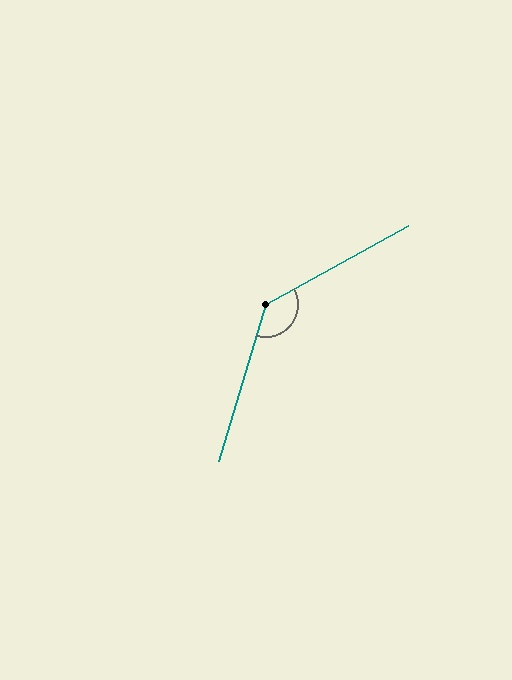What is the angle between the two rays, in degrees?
Approximately 136 degrees.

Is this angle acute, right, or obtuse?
It is obtuse.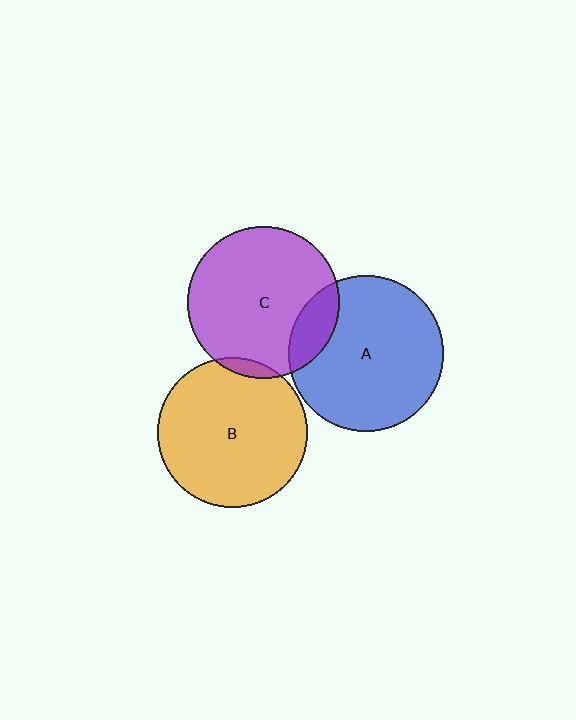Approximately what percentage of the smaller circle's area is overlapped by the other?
Approximately 15%.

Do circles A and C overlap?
Yes.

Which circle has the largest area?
Circle A (blue).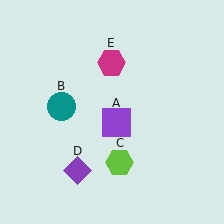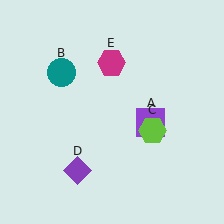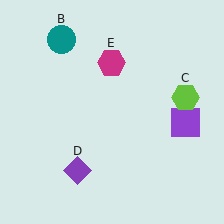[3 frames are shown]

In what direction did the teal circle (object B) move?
The teal circle (object B) moved up.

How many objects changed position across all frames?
3 objects changed position: purple square (object A), teal circle (object B), lime hexagon (object C).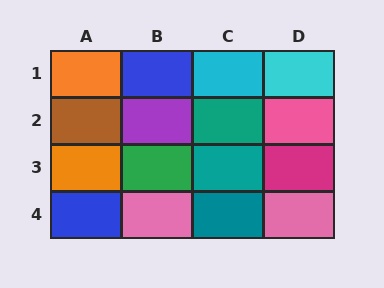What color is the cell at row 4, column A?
Blue.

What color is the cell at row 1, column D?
Cyan.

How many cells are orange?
2 cells are orange.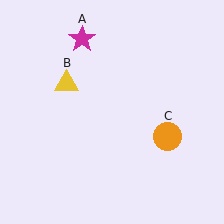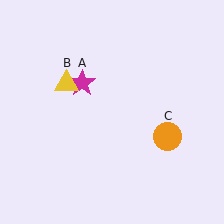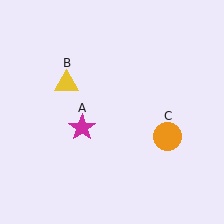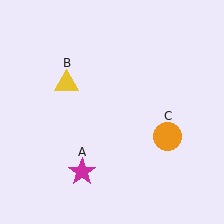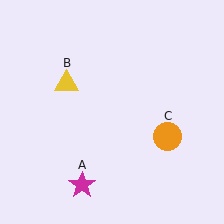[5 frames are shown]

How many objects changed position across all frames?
1 object changed position: magenta star (object A).